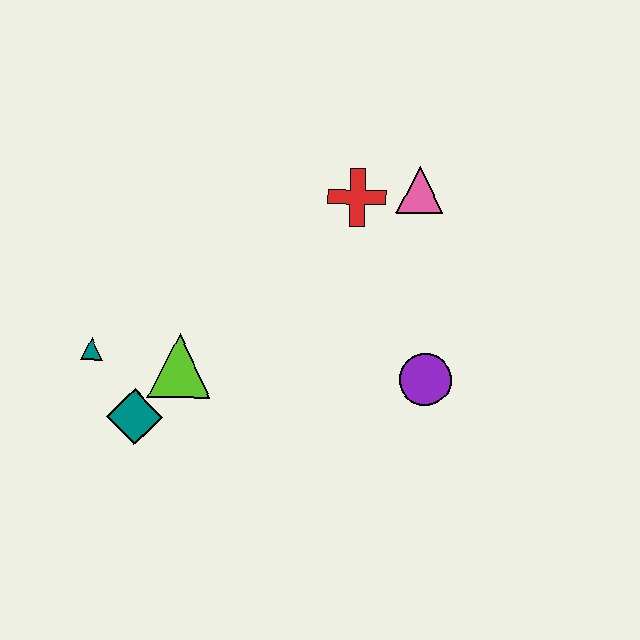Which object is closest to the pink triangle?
The red cross is closest to the pink triangle.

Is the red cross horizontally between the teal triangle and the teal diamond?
No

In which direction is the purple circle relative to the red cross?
The purple circle is below the red cross.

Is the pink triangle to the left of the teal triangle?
No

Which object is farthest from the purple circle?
The teal triangle is farthest from the purple circle.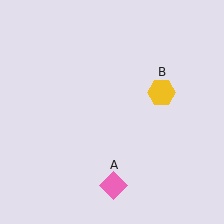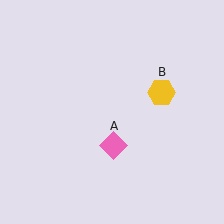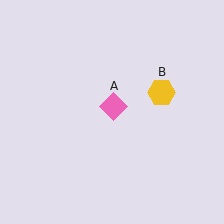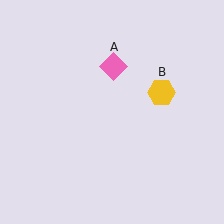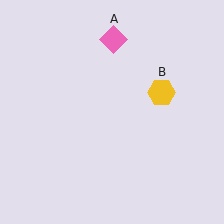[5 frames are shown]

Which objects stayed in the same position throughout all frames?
Yellow hexagon (object B) remained stationary.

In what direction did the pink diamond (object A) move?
The pink diamond (object A) moved up.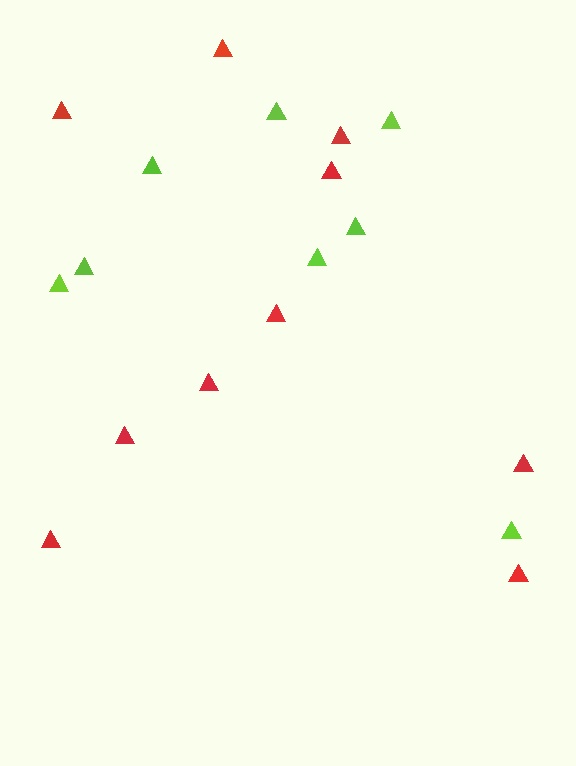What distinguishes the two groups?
There are 2 groups: one group of lime triangles (8) and one group of red triangles (10).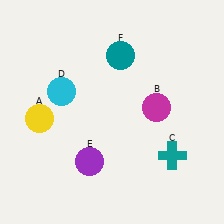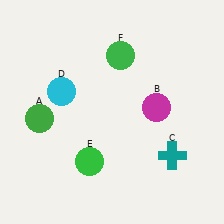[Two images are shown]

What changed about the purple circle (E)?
In Image 1, E is purple. In Image 2, it changed to green.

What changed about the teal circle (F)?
In Image 1, F is teal. In Image 2, it changed to green.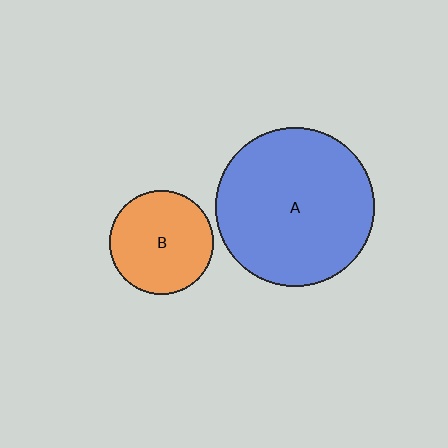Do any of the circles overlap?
No, none of the circles overlap.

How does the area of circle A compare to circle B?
Approximately 2.3 times.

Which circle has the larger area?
Circle A (blue).